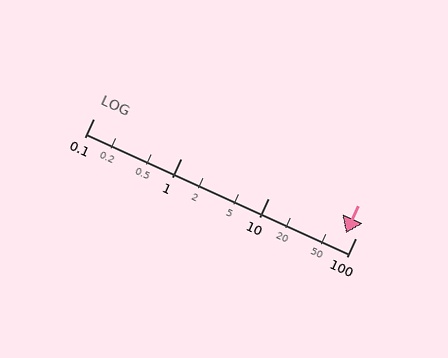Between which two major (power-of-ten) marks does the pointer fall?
The pointer is between 10 and 100.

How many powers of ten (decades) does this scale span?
The scale spans 3 decades, from 0.1 to 100.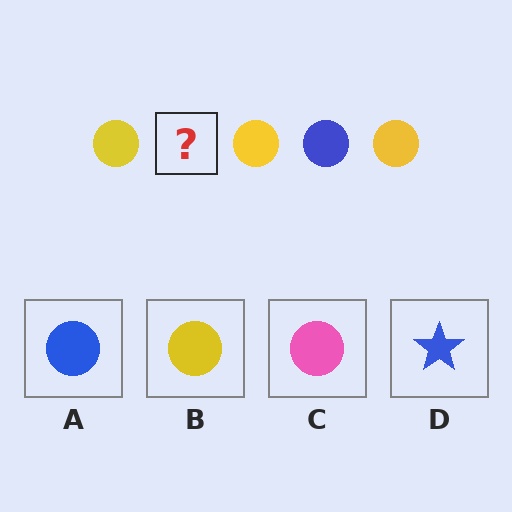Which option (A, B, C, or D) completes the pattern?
A.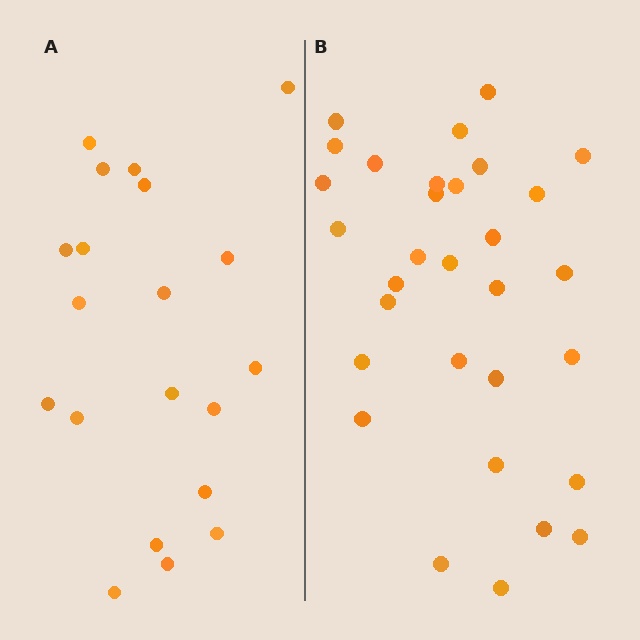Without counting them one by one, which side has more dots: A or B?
Region B (the right region) has more dots.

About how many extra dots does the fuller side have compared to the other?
Region B has roughly 12 or so more dots than region A.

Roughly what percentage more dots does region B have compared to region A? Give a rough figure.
About 55% more.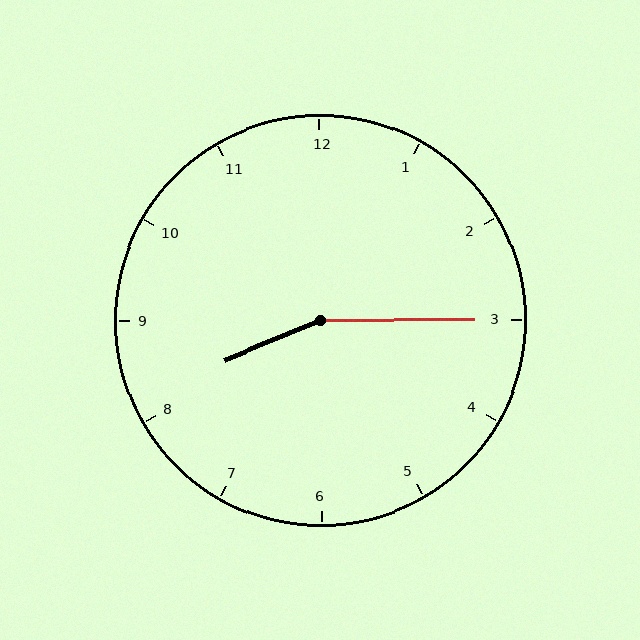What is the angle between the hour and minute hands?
Approximately 158 degrees.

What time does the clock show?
8:15.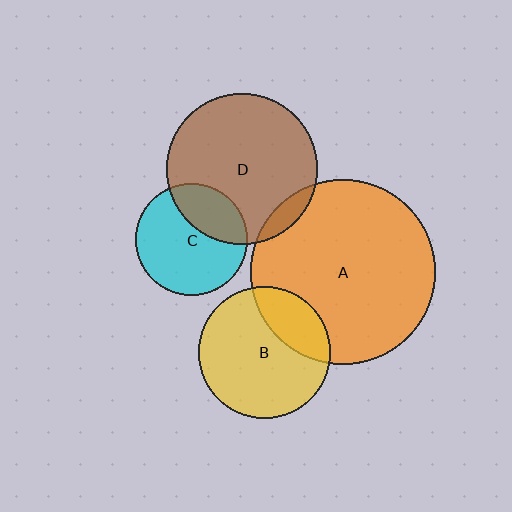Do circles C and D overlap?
Yes.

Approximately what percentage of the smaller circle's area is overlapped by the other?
Approximately 30%.